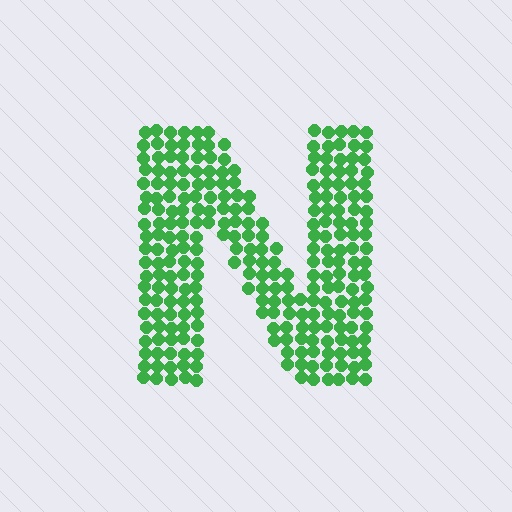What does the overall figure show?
The overall figure shows the letter N.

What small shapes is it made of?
It is made of small circles.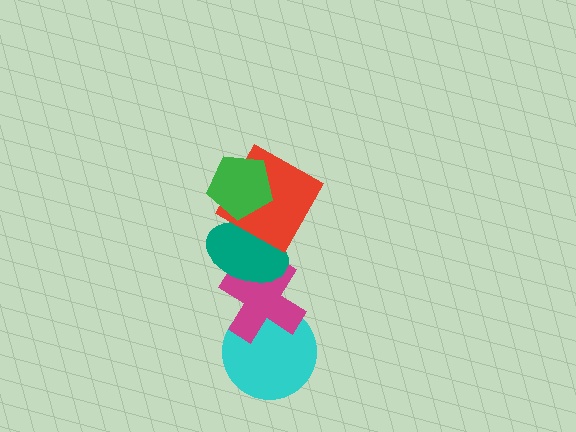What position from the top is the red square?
The red square is 2nd from the top.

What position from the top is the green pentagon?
The green pentagon is 1st from the top.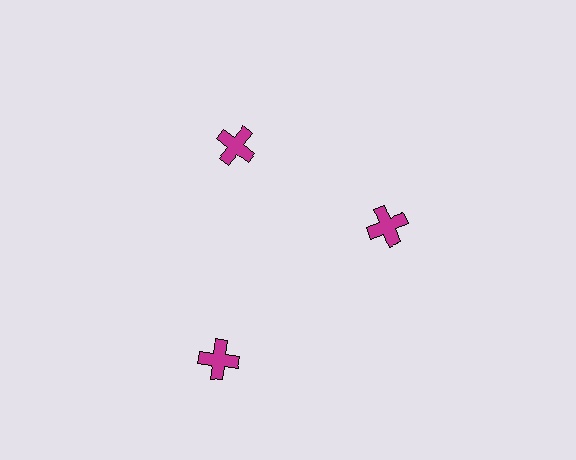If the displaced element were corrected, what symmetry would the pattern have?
It would have 3-fold rotational symmetry — the pattern would map onto itself every 120 degrees.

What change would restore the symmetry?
The symmetry would be restored by moving it inward, back onto the ring so that all 3 crosses sit at equal angles and equal distance from the center.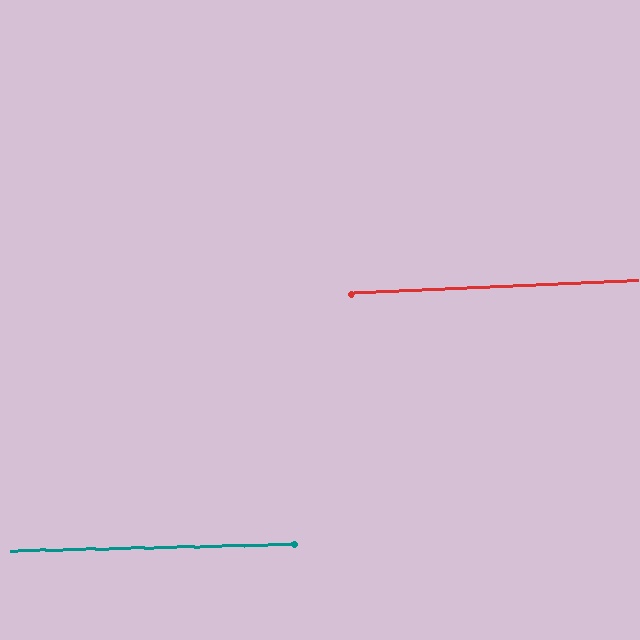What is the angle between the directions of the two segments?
Approximately 1 degree.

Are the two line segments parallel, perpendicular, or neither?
Parallel — their directions differ by only 1.1°.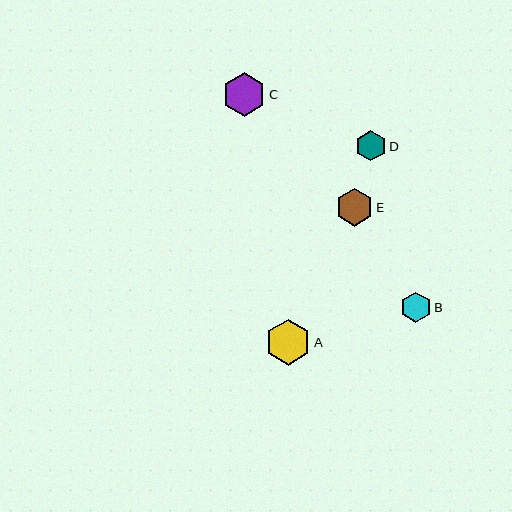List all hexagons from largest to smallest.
From largest to smallest: A, C, E, B, D.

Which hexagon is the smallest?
Hexagon D is the smallest with a size of approximately 30 pixels.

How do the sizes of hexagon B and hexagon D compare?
Hexagon B and hexagon D are approximately the same size.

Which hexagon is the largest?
Hexagon A is the largest with a size of approximately 46 pixels.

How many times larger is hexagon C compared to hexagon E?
Hexagon C is approximately 1.1 times the size of hexagon E.